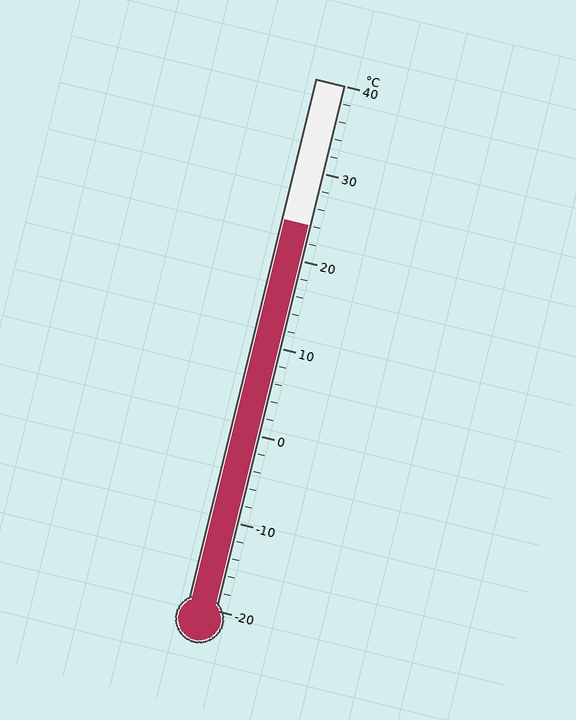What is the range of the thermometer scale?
The thermometer scale ranges from -20°C to 40°C.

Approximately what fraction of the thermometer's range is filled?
The thermometer is filled to approximately 75% of its range.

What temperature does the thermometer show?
The thermometer shows approximately 24°C.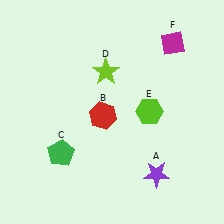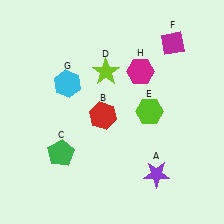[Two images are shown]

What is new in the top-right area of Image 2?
A magenta hexagon (H) was added in the top-right area of Image 2.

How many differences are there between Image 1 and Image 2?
There are 2 differences between the two images.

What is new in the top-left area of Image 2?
A cyan hexagon (G) was added in the top-left area of Image 2.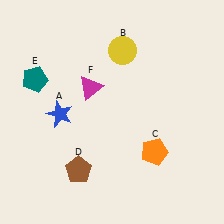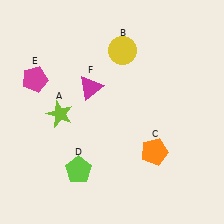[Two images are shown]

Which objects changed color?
A changed from blue to lime. D changed from brown to lime. E changed from teal to magenta.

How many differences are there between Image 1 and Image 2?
There are 3 differences between the two images.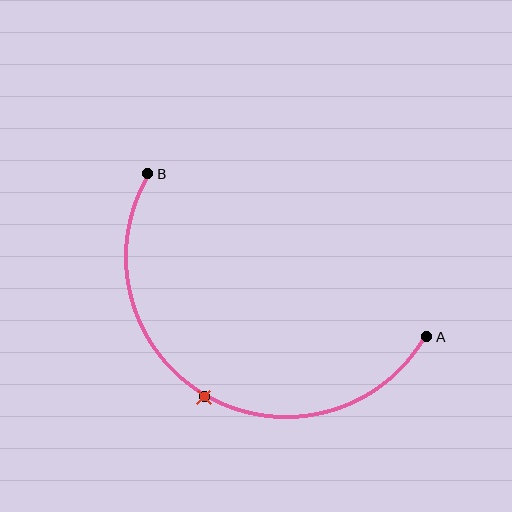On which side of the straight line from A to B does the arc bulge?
The arc bulges below the straight line connecting A and B.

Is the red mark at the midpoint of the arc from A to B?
Yes. The red mark lies on the arc at equal arc-length from both A and B — it is the arc midpoint.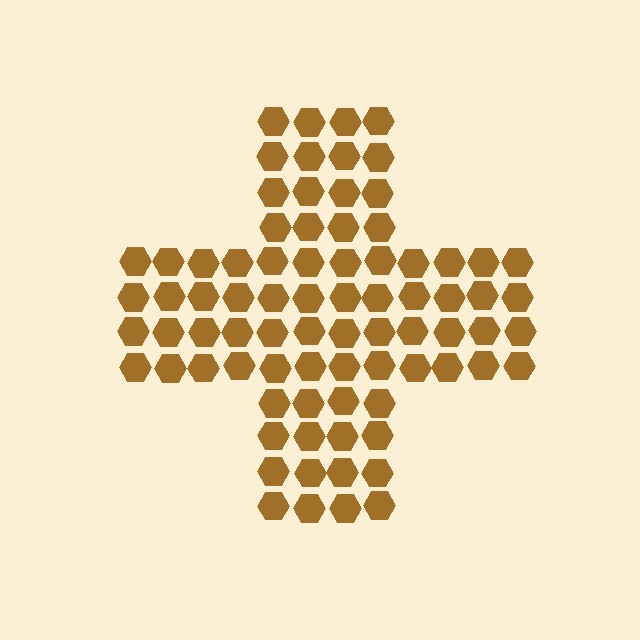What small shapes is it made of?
It is made of small hexagons.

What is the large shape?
The large shape is a cross.